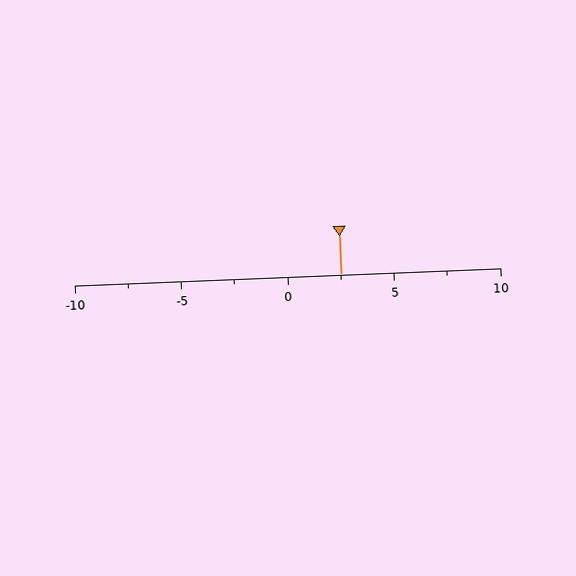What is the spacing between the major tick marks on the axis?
The major ticks are spaced 5 apart.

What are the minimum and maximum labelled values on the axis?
The axis runs from -10 to 10.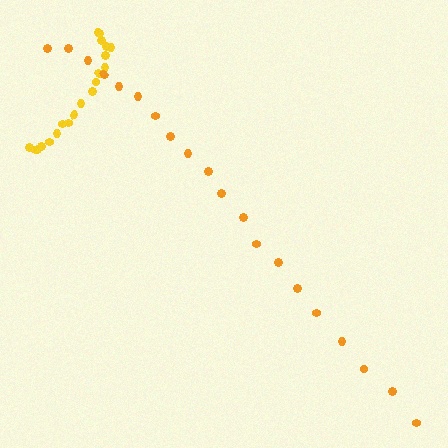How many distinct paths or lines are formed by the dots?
There are 2 distinct paths.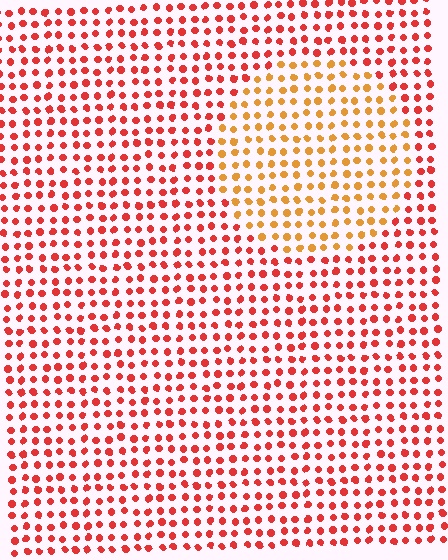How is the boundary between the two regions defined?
The boundary is defined purely by a slight shift in hue (about 35 degrees). Spacing, size, and orientation are identical on both sides.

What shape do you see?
I see a circle.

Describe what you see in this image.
The image is filled with small red elements in a uniform arrangement. A circle-shaped region is visible where the elements are tinted to a slightly different hue, forming a subtle color boundary.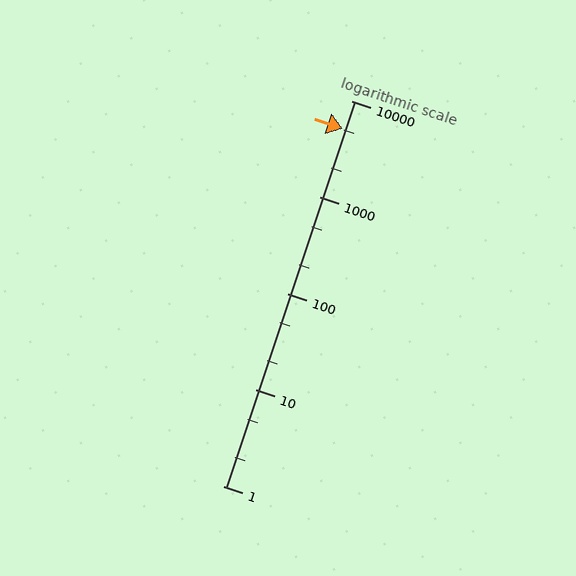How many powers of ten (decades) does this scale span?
The scale spans 4 decades, from 1 to 10000.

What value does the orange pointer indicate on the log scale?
The pointer indicates approximately 5100.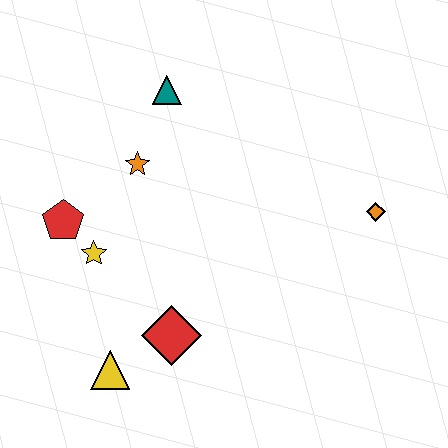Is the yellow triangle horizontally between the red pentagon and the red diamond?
Yes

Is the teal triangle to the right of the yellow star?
Yes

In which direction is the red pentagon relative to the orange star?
The red pentagon is to the left of the orange star.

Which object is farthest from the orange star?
The orange diamond is farthest from the orange star.